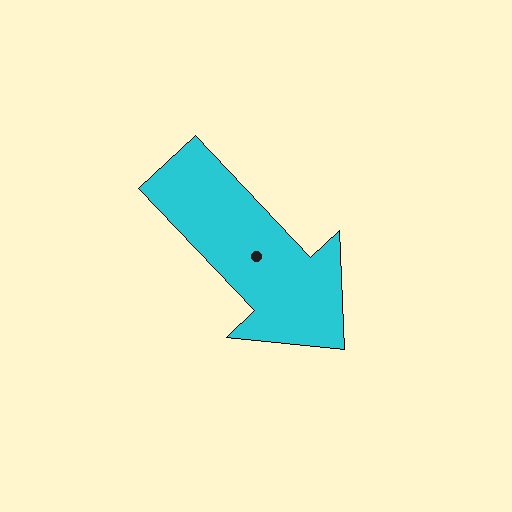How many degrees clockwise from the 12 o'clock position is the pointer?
Approximately 137 degrees.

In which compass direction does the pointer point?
Southeast.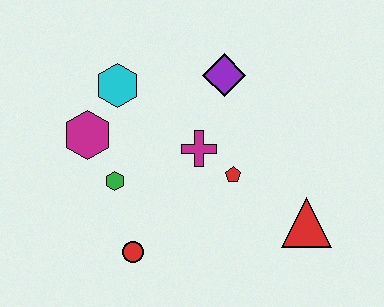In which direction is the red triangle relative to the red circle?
The red triangle is to the right of the red circle.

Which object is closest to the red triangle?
The red pentagon is closest to the red triangle.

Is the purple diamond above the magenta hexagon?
Yes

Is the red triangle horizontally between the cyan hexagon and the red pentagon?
No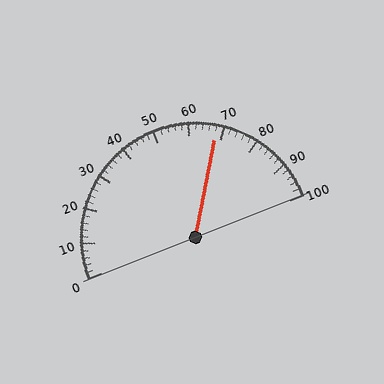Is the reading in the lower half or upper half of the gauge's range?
The reading is in the upper half of the range (0 to 100).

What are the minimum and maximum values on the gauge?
The gauge ranges from 0 to 100.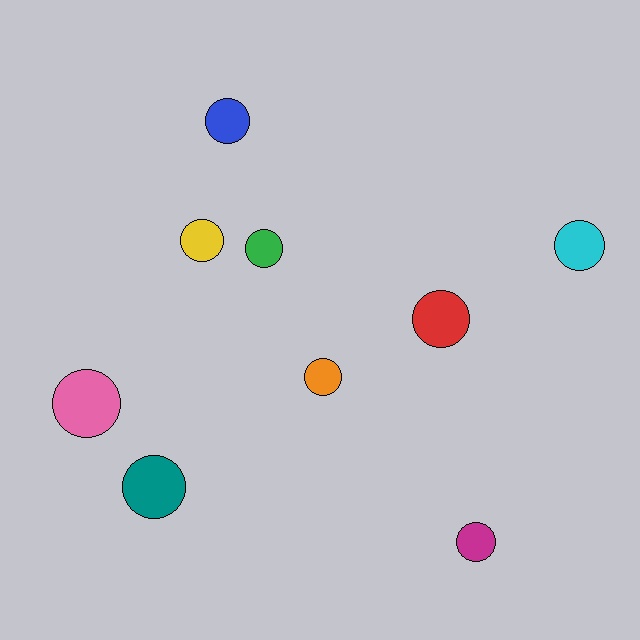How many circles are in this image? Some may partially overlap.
There are 9 circles.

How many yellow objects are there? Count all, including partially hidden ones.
There is 1 yellow object.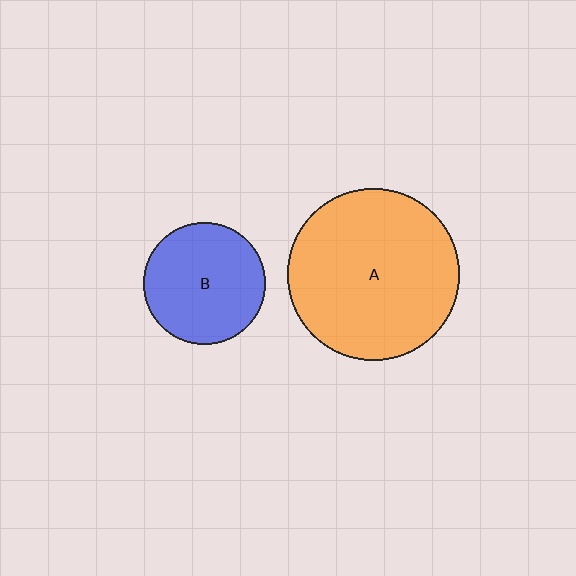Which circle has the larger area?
Circle A (orange).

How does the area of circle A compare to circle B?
Approximately 2.0 times.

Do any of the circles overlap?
No, none of the circles overlap.